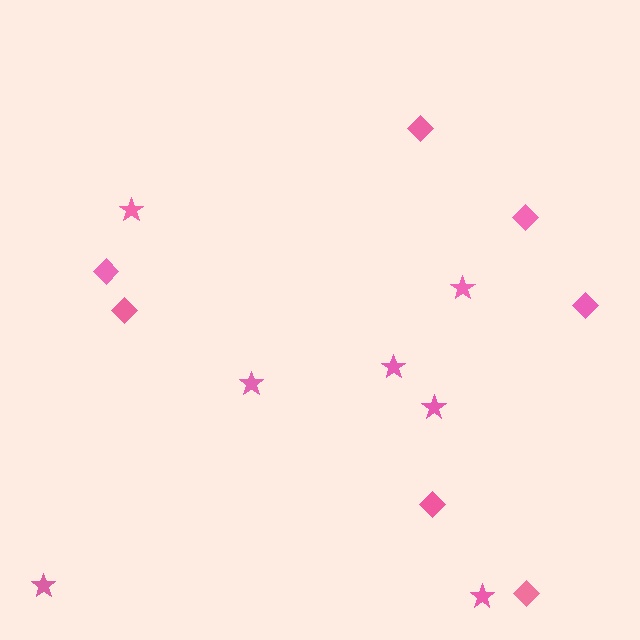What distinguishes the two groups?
There are 2 groups: one group of stars (7) and one group of diamonds (7).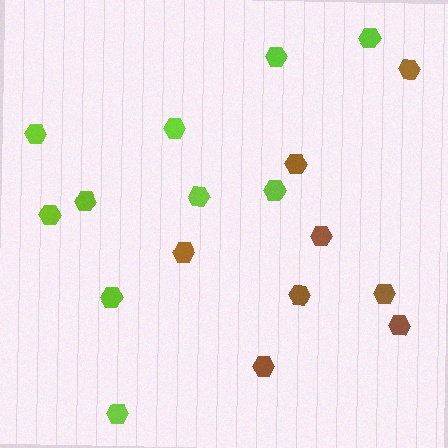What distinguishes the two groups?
There are 2 groups: one group of lime hexagons (10) and one group of brown hexagons (8).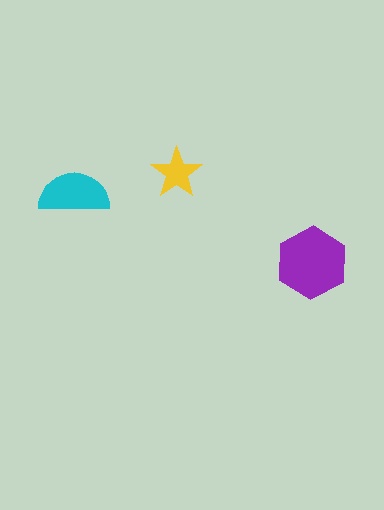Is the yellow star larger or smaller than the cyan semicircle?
Smaller.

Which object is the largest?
The purple hexagon.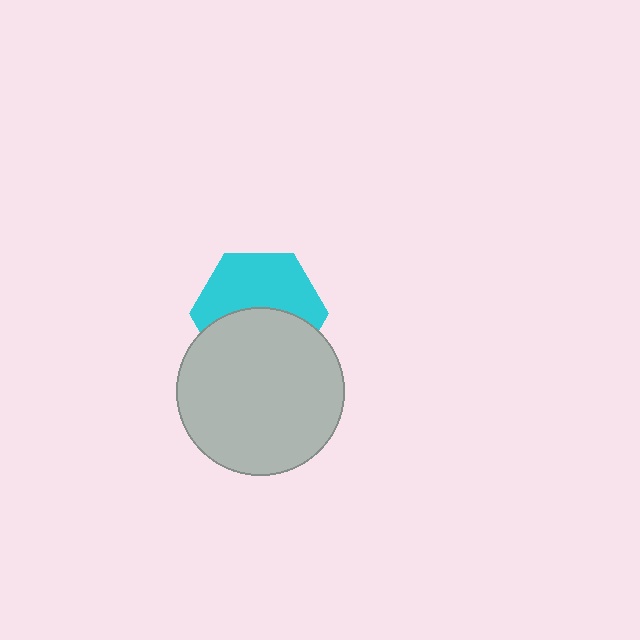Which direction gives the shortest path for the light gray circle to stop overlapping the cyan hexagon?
Moving down gives the shortest separation.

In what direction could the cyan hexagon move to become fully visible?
The cyan hexagon could move up. That would shift it out from behind the light gray circle entirely.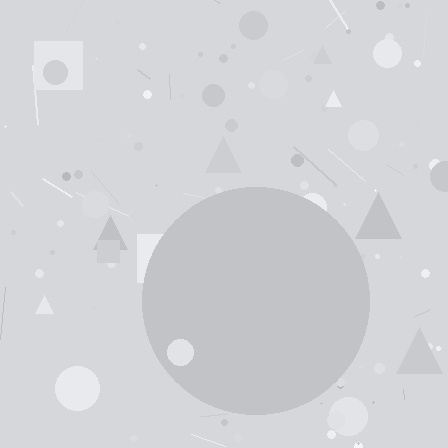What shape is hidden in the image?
A circle is hidden in the image.